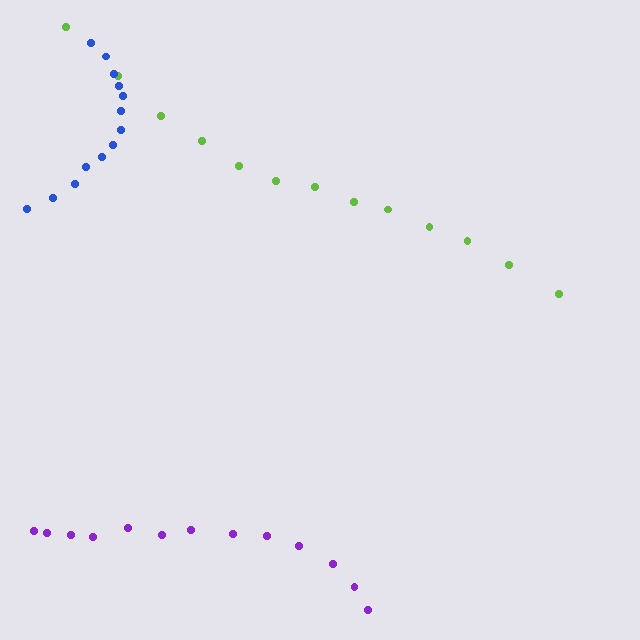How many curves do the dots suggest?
There are 3 distinct paths.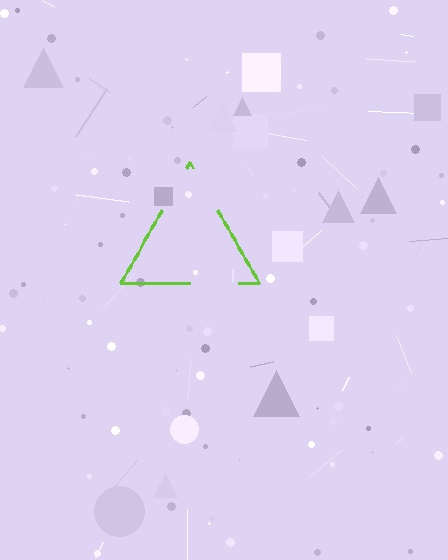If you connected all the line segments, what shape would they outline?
They would outline a triangle.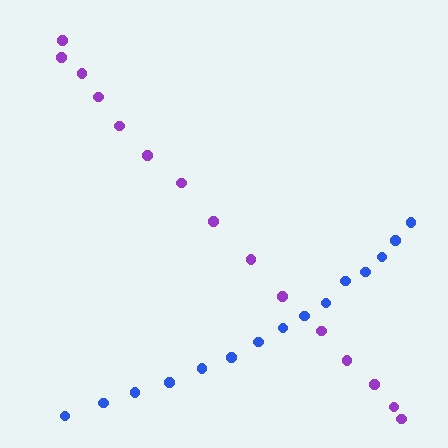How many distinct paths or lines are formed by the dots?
There are 2 distinct paths.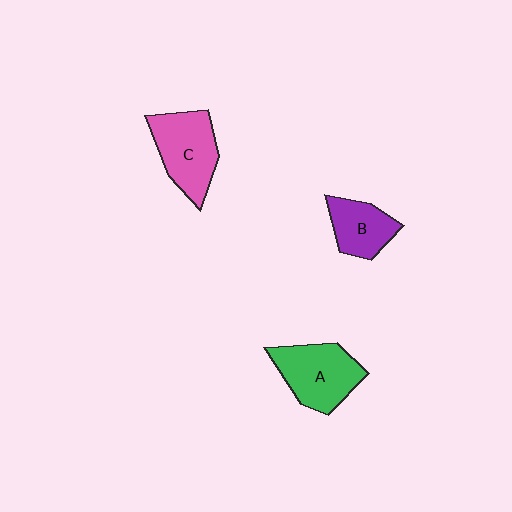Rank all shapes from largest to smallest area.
From largest to smallest: A (green), C (pink), B (purple).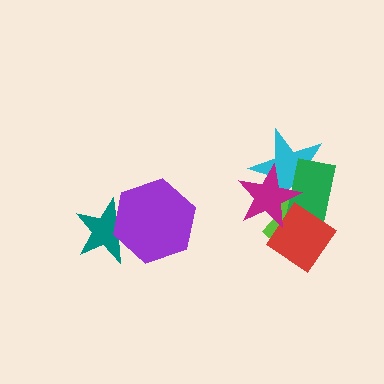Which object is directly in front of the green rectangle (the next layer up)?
The red diamond is directly in front of the green rectangle.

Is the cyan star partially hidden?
Yes, it is partially covered by another shape.